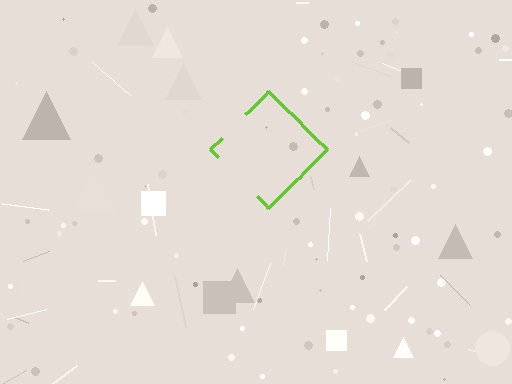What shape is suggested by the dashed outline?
The dashed outline suggests a diamond.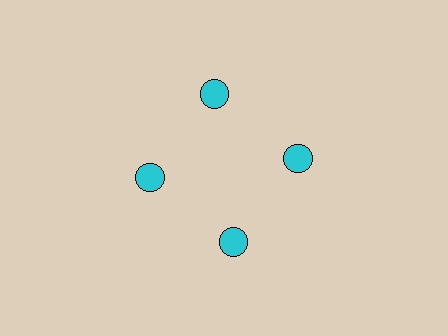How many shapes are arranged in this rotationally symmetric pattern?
There are 4 shapes, arranged in 4 groups of 1.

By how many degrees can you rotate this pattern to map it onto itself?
The pattern maps onto itself every 90 degrees of rotation.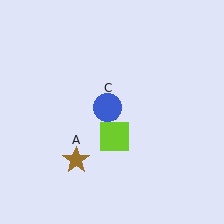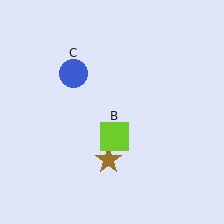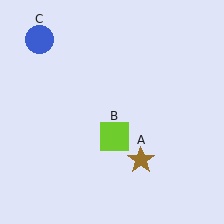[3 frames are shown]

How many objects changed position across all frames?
2 objects changed position: brown star (object A), blue circle (object C).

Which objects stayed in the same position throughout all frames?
Lime square (object B) remained stationary.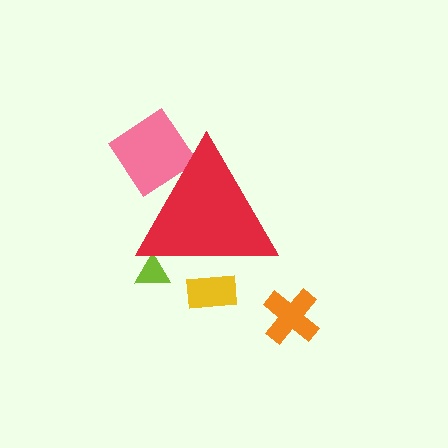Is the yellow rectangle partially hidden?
Yes, the yellow rectangle is partially hidden behind the red triangle.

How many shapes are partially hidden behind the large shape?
3 shapes are partially hidden.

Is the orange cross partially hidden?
No, the orange cross is fully visible.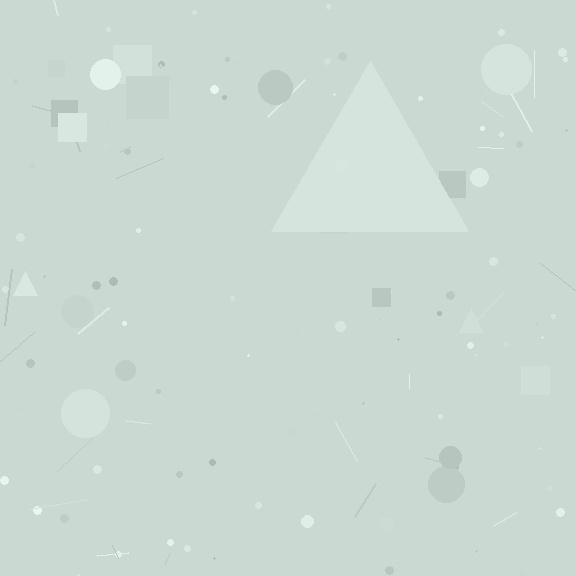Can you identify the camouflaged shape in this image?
The camouflaged shape is a triangle.